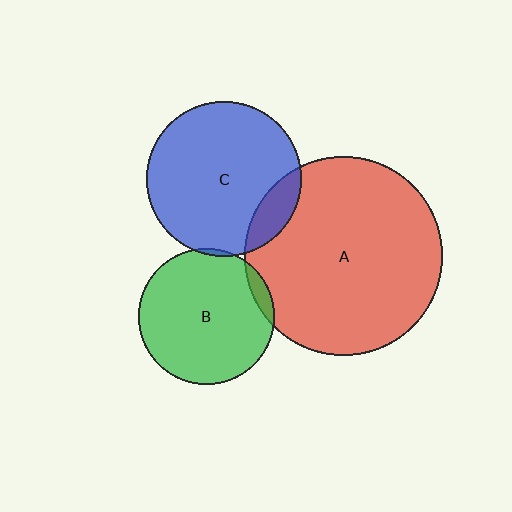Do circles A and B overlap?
Yes.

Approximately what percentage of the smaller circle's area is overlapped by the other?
Approximately 5%.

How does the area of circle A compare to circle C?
Approximately 1.6 times.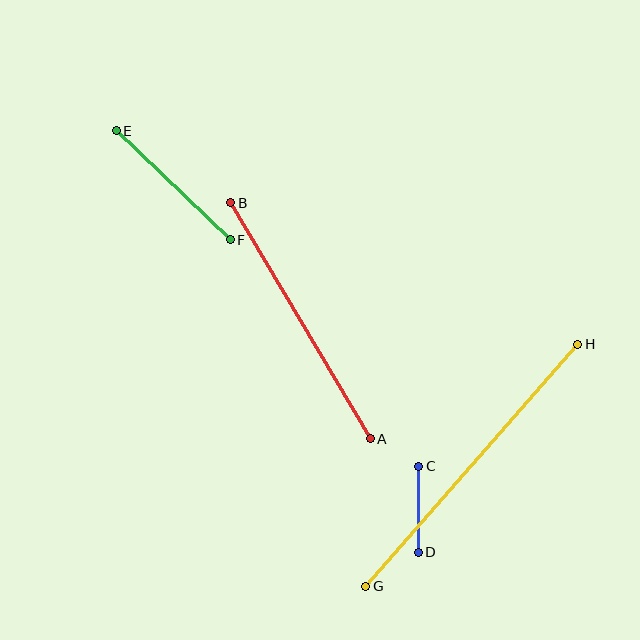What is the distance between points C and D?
The distance is approximately 86 pixels.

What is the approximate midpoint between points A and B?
The midpoint is at approximately (301, 321) pixels.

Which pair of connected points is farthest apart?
Points G and H are farthest apart.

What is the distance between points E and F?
The distance is approximately 158 pixels.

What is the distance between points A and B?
The distance is approximately 274 pixels.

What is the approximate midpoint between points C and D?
The midpoint is at approximately (419, 509) pixels.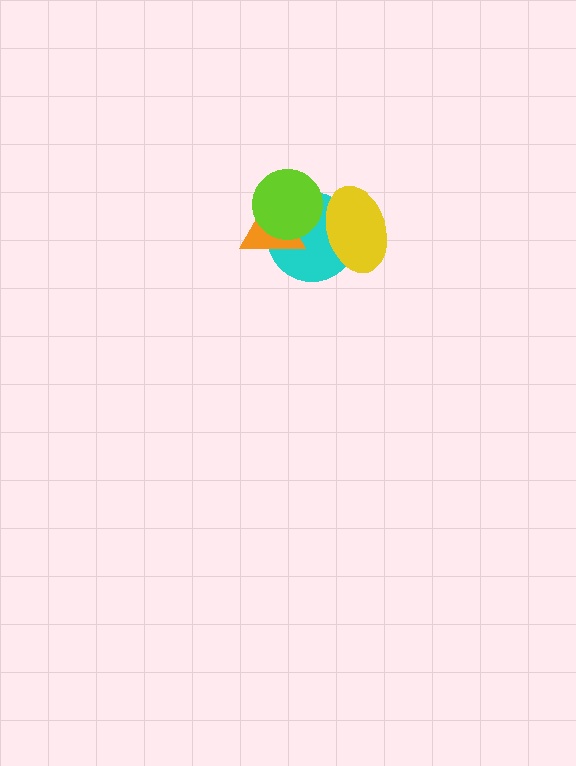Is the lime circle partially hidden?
No, no other shape covers it.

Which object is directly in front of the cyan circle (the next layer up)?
The orange triangle is directly in front of the cyan circle.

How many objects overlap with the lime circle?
2 objects overlap with the lime circle.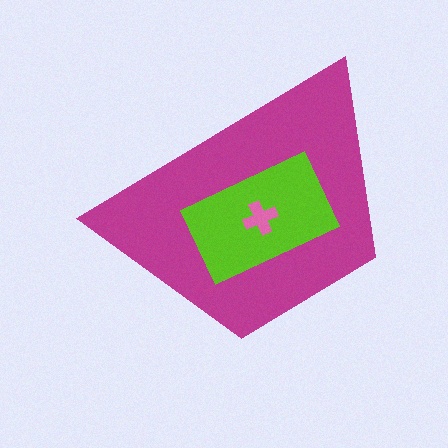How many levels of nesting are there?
3.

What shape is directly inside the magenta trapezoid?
The lime rectangle.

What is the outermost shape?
The magenta trapezoid.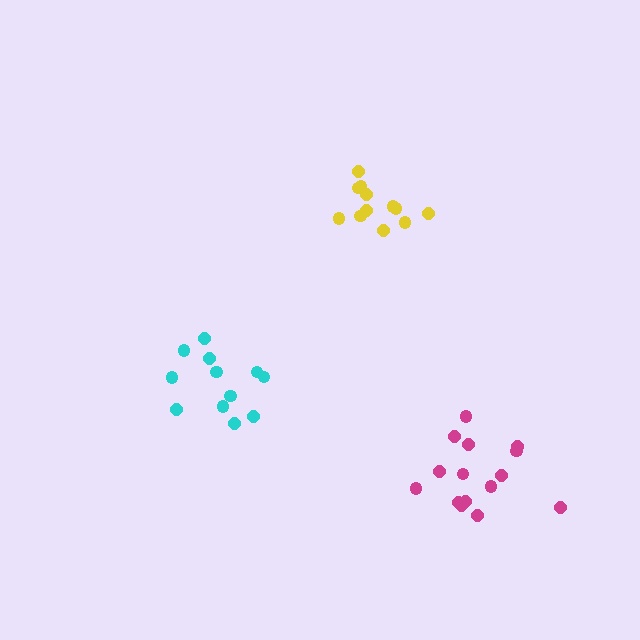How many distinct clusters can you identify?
There are 3 distinct clusters.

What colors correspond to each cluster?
The clusters are colored: yellow, magenta, cyan.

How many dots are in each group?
Group 1: 12 dots, Group 2: 15 dots, Group 3: 12 dots (39 total).